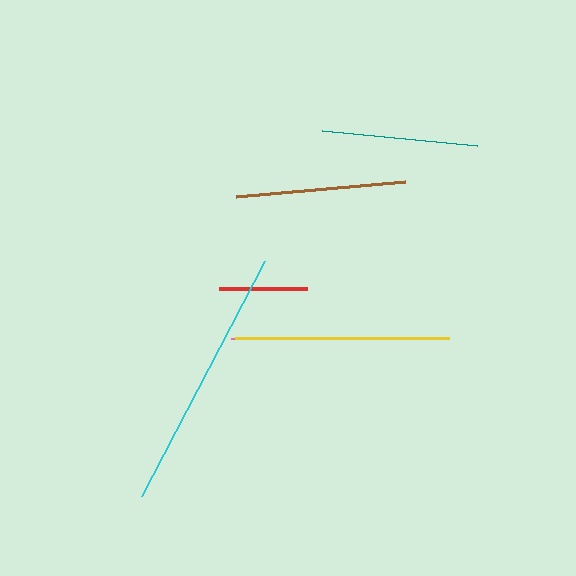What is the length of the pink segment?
The pink segment is approximately 210 pixels long.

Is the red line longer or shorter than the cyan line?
The cyan line is longer than the red line.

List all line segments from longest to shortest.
From longest to shortest: cyan, yellow, pink, brown, teal, red.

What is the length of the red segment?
The red segment is approximately 88 pixels long.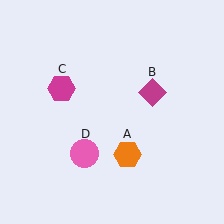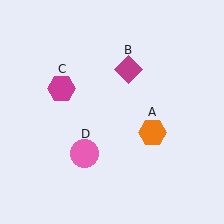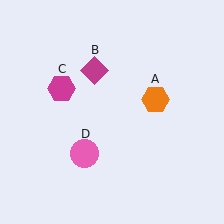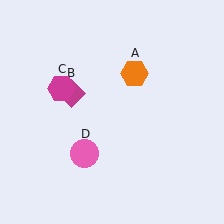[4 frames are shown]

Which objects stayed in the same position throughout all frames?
Magenta hexagon (object C) and pink circle (object D) remained stationary.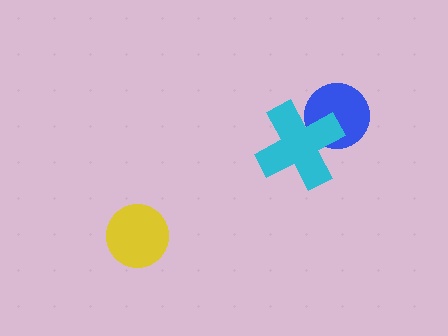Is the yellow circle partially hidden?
No, no other shape covers it.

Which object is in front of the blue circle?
The cyan cross is in front of the blue circle.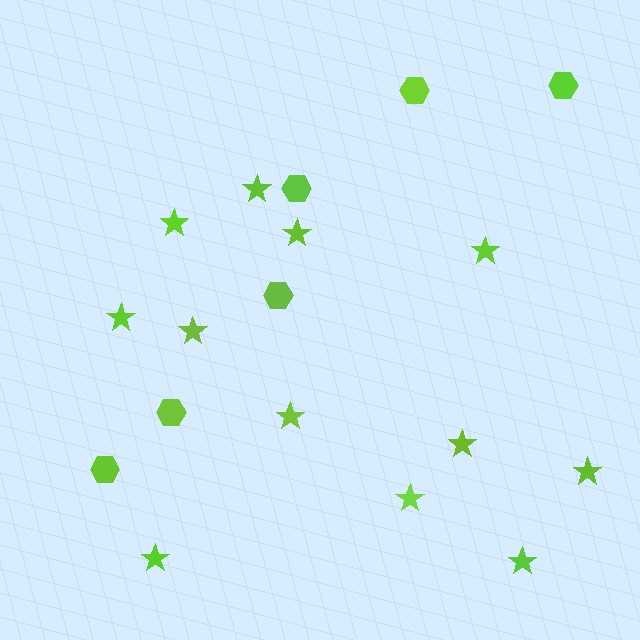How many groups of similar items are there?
There are 2 groups: one group of stars (12) and one group of hexagons (6).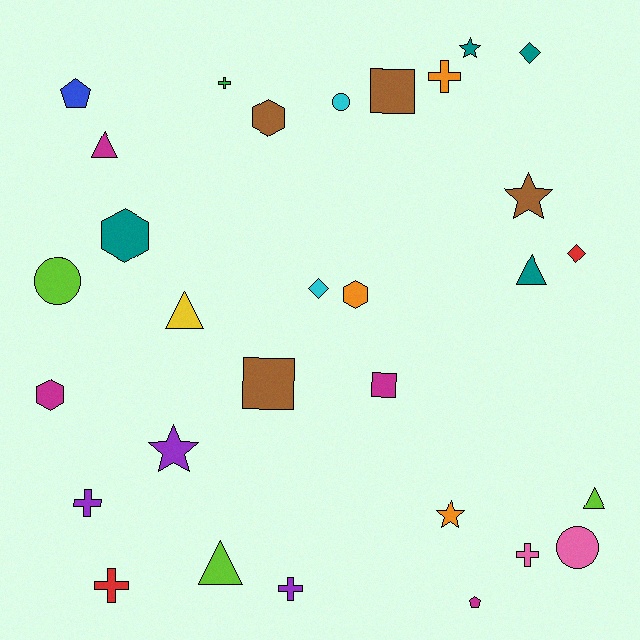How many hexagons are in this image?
There are 4 hexagons.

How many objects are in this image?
There are 30 objects.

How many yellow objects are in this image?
There is 1 yellow object.